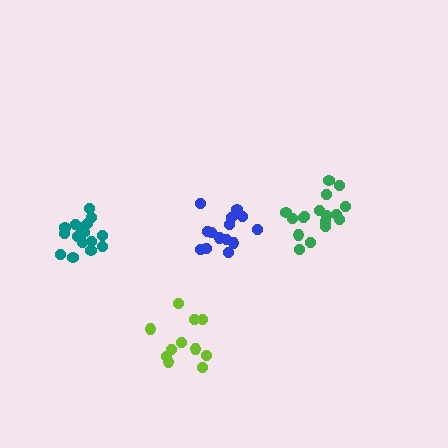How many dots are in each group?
Group 1: 15 dots, Group 2: 17 dots, Group 3: 11 dots, Group 4: 16 dots (59 total).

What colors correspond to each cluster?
The clusters are colored: blue, green, lime, teal.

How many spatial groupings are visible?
There are 4 spatial groupings.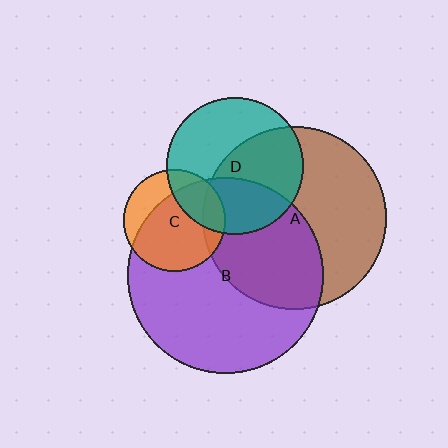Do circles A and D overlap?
Yes.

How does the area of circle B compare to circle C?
Approximately 3.7 times.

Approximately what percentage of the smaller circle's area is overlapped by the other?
Approximately 55%.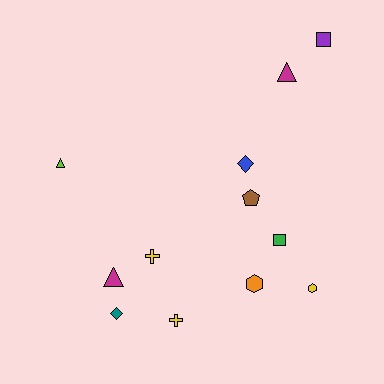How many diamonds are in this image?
There are 2 diamonds.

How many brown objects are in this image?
There is 1 brown object.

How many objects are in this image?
There are 12 objects.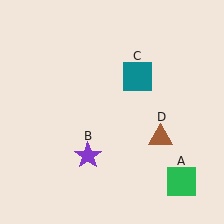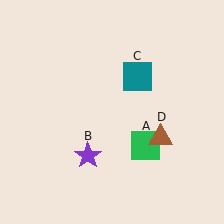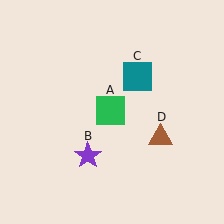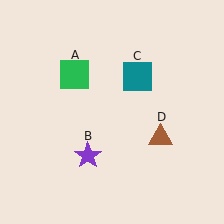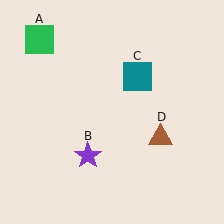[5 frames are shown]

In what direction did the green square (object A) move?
The green square (object A) moved up and to the left.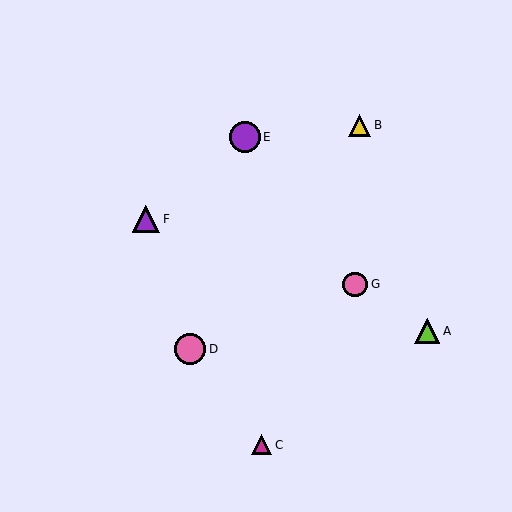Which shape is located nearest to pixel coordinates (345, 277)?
The pink circle (labeled G) at (355, 284) is nearest to that location.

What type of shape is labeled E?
Shape E is a purple circle.